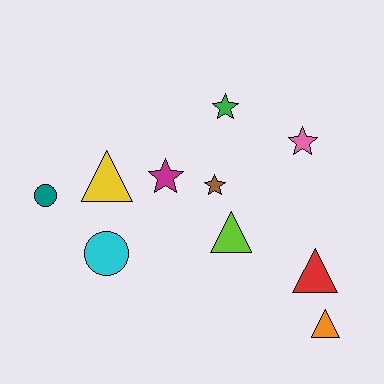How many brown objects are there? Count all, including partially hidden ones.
There is 1 brown object.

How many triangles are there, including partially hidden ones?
There are 4 triangles.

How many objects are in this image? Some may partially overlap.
There are 10 objects.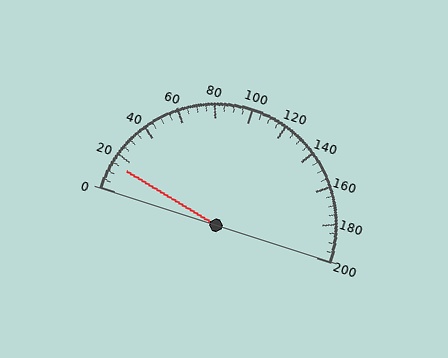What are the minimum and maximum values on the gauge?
The gauge ranges from 0 to 200.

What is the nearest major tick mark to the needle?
The nearest major tick mark is 20.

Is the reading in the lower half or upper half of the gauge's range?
The reading is in the lower half of the range (0 to 200).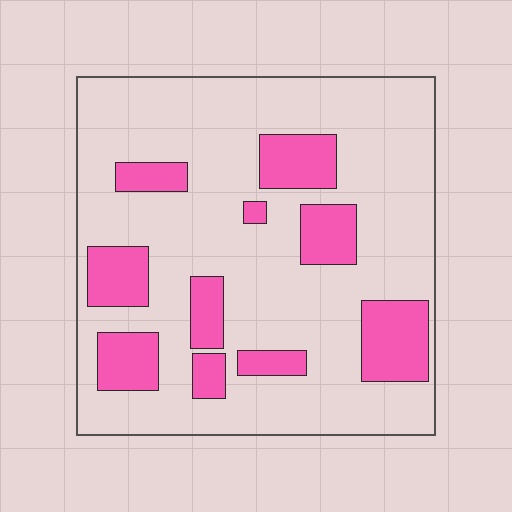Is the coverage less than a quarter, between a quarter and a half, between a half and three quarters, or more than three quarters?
Less than a quarter.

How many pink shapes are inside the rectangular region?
10.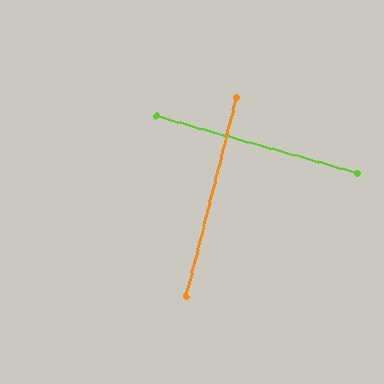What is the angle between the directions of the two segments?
Approximately 88 degrees.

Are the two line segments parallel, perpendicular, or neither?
Perpendicular — they meet at approximately 88°.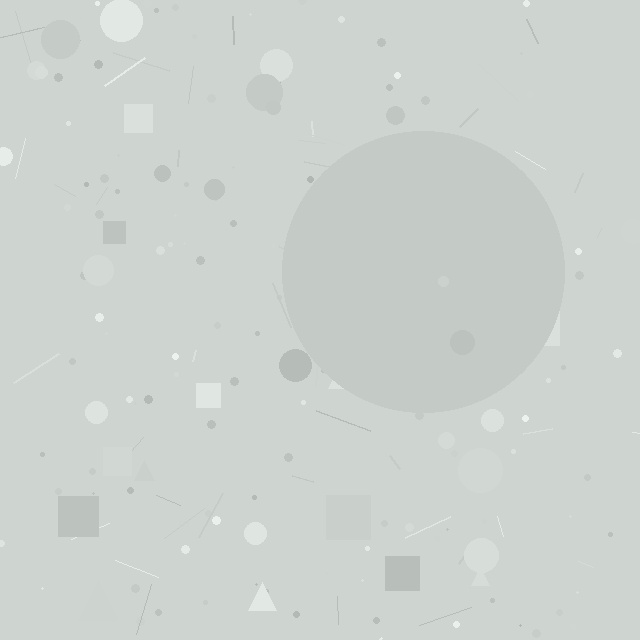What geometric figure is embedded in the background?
A circle is embedded in the background.